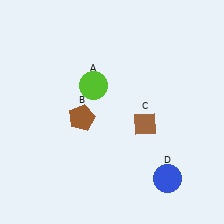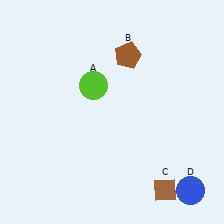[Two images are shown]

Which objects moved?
The objects that moved are: the brown pentagon (B), the brown diamond (C), the blue circle (D).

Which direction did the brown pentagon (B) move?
The brown pentagon (B) moved up.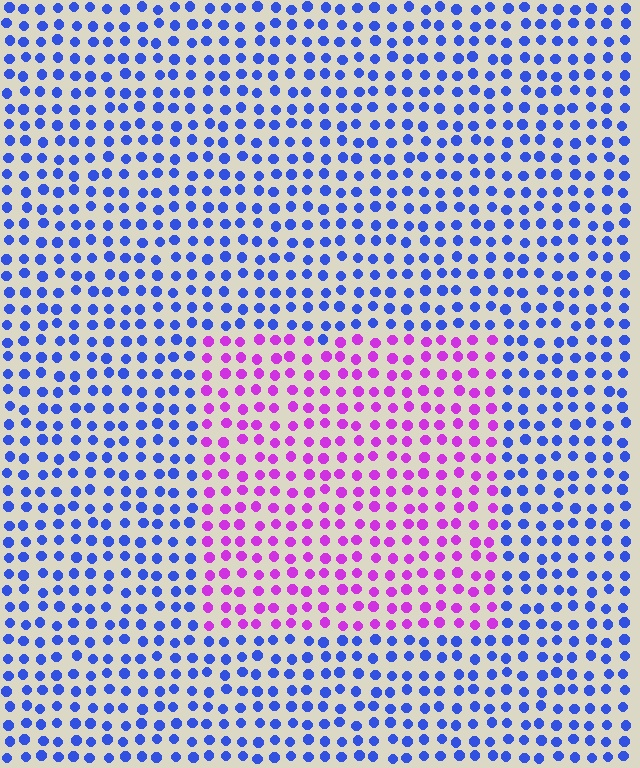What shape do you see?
I see a rectangle.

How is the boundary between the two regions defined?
The boundary is defined purely by a slight shift in hue (about 65 degrees). Spacing, size, and orientation are identical on both sides.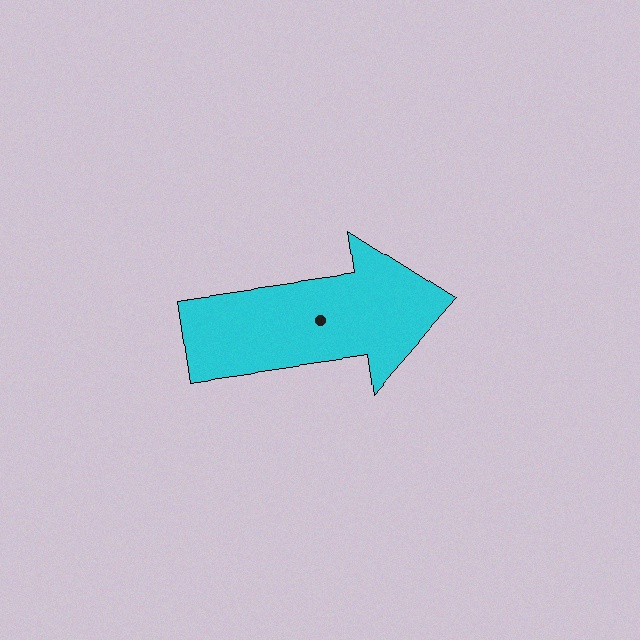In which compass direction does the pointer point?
East.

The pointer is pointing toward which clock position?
Roughly 3 o'clock.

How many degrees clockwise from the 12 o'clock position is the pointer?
Approximately 82 degrees.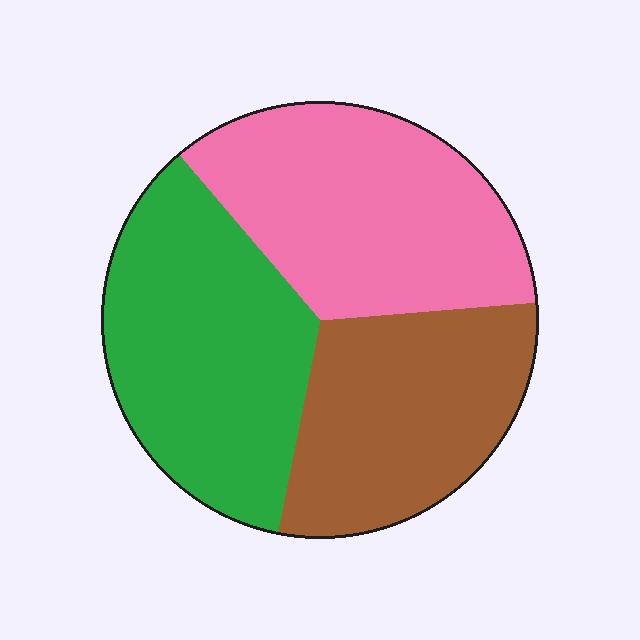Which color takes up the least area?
Brown, at roughly 30%.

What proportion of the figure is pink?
Pink covers around 35% of the figure.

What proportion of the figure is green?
Green takes up about three eighths (3/8) of the figure.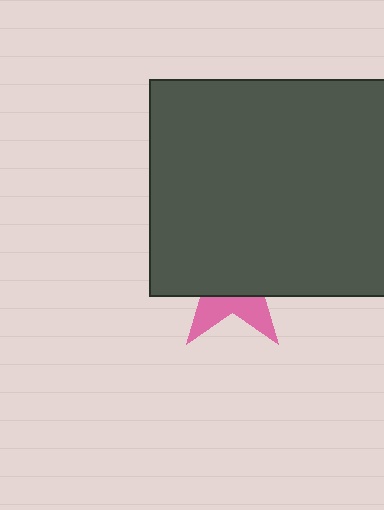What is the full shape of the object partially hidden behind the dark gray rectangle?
The partially hidden object is a pink star.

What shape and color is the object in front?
The object in front is a dark gray rectangle.